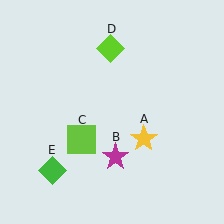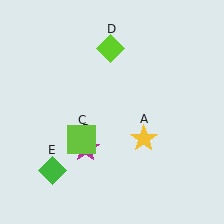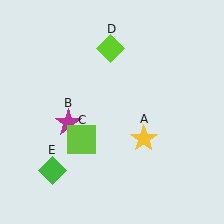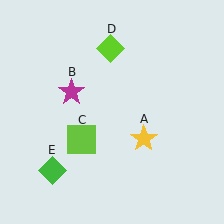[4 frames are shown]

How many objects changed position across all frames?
1 object changed position: magenta star (object B).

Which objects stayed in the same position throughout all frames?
Yellow star (object A) and lime square (object C) and lime diamond (object D) and green diamond (object E) remained stationary.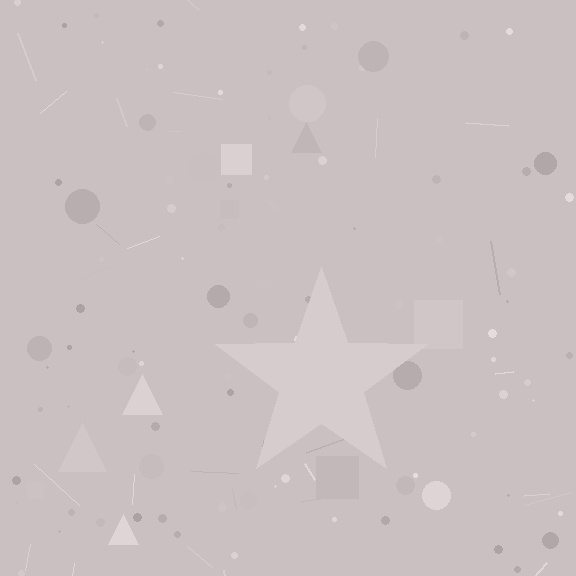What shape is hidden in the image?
A star is hidden in the image.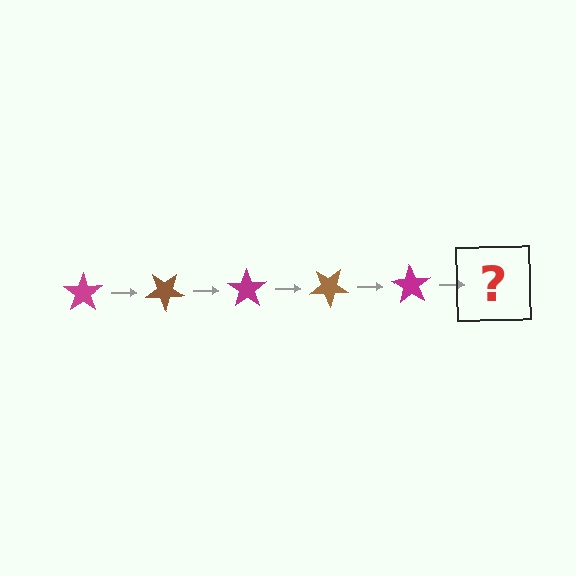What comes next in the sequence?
The next element should be a brown star, rotated 175 degrees from the start.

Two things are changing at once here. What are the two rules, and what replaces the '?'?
The two rules are that it rotates 35 degrees each step and the color cycles through magenta and brown. The '?' should be a brown star, rotated 175 degrees from the start.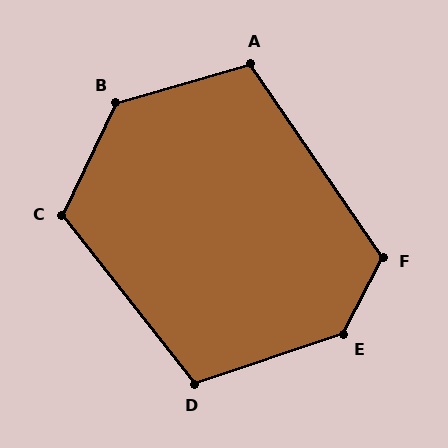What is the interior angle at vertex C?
Approximately 116 degrees (obtuse).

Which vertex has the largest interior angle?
E, at approximately 136 degrees.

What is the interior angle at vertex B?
Approximately 132 degrees (obtuse).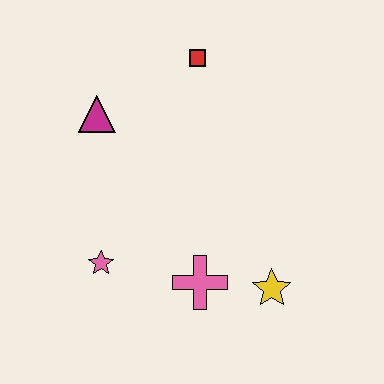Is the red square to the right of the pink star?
Yes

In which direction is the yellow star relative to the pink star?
The yellow star is to the right of the pink star.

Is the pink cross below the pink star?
Yes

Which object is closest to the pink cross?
The yellow star is closest to the pink cross.